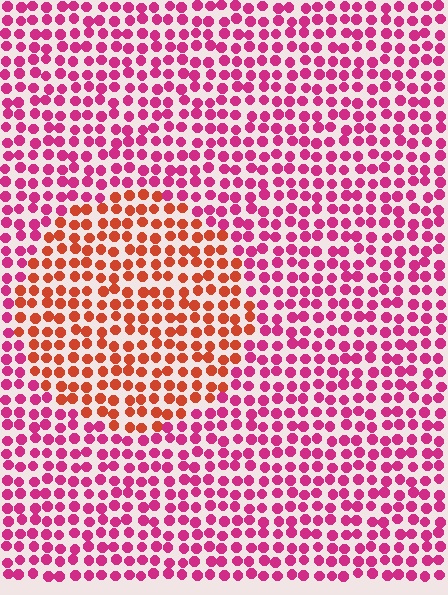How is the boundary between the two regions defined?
The boundary is defined purely by a slight shift in hue (about 42 degrees). Spacing, size, and orientation are identical on both sides.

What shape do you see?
I see a circle.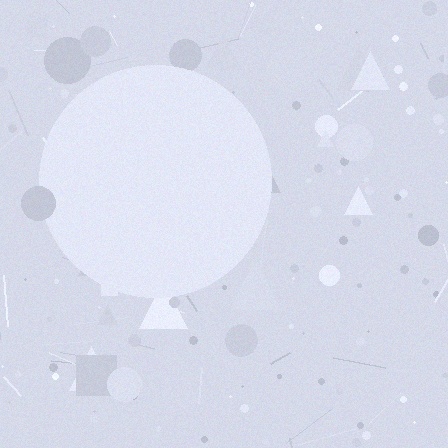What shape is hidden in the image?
A circle is hidden in the image.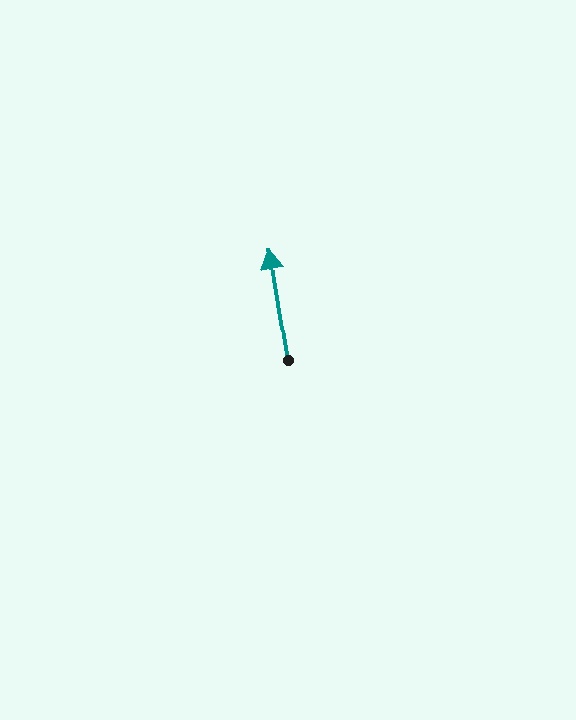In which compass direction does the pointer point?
North.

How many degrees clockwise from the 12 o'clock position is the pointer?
Approximately 351 degrees.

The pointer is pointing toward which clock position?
Roughly 12 o'clock.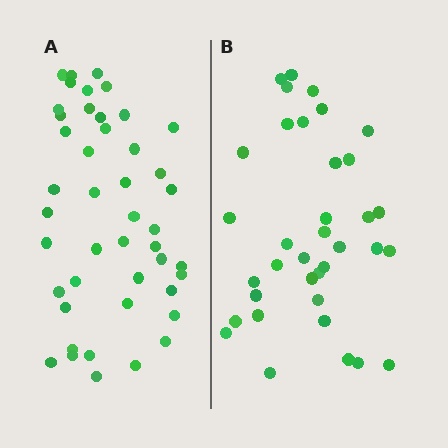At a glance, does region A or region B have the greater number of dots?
Region A (the left region) has more dots.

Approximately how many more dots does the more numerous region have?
Region A has roughly 8 or so more dots than region B.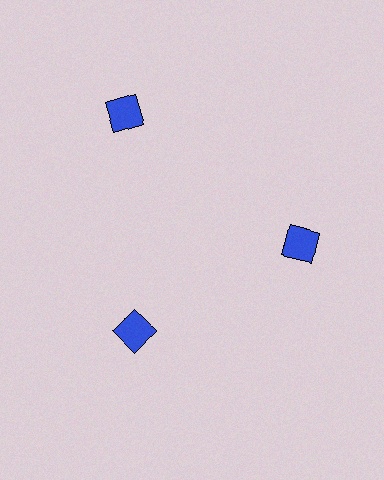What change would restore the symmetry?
The symmetry would be restored by moving it inward, back onto the ring so that all 3 squares sit at equal angles and equal distance from the center.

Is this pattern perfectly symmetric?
No. The 3 blue squares are arranged in a ring, but one element near the 11 o'clock position is pushed outward from the center, breaking the 3-fold rotational symmetry.